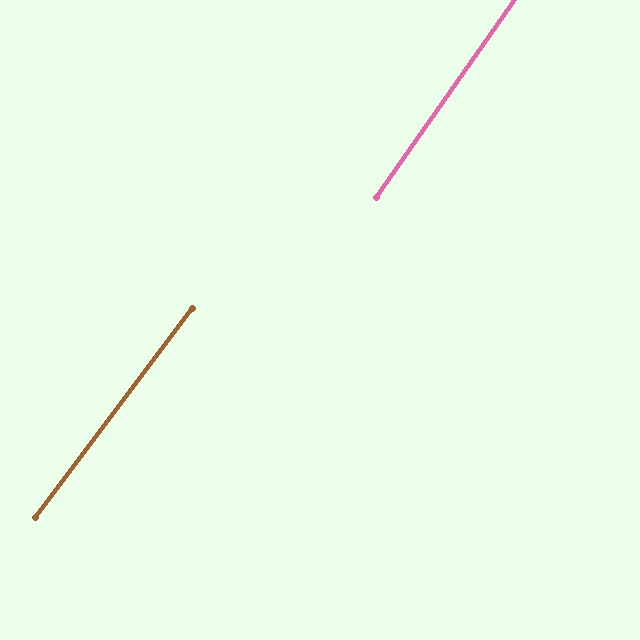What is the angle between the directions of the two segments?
Approximately 2 degrees.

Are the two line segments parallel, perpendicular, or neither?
Parallel — their directions differ by only 1.9°.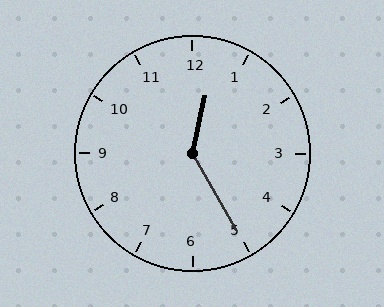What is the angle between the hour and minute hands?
Approximately 138 degrees.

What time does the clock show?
12:25.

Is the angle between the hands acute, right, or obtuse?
It is obtuse.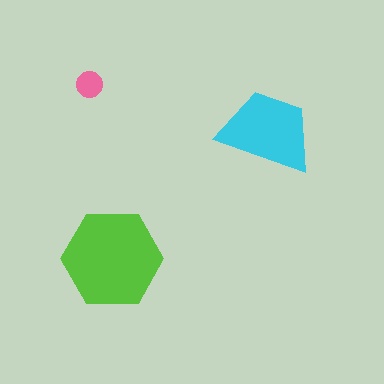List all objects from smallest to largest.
The pink circle, the cyan trapezoid, the lime hexagon.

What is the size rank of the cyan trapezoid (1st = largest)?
2nd.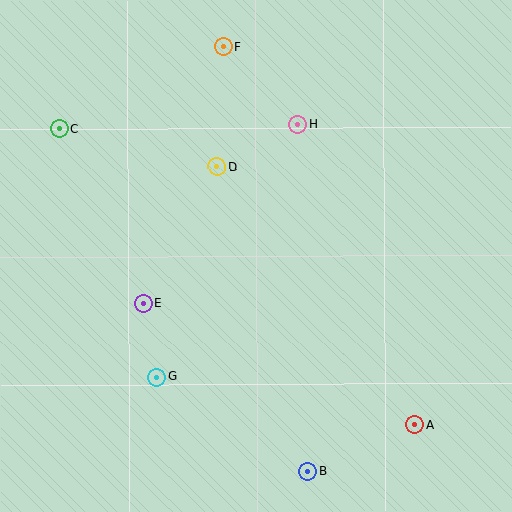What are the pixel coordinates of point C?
Point C is at (59, 129).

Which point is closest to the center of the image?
Point D at (217, 167) is closest to the center.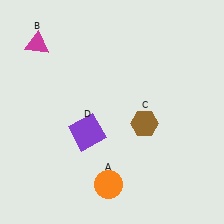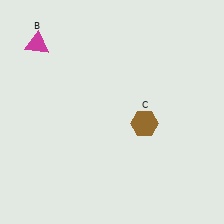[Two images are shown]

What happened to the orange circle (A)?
The orange circle (A) was removed in Image 2. It was in the bottom-left area of Image 1.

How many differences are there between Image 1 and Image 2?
There are 2 differences between the two images.